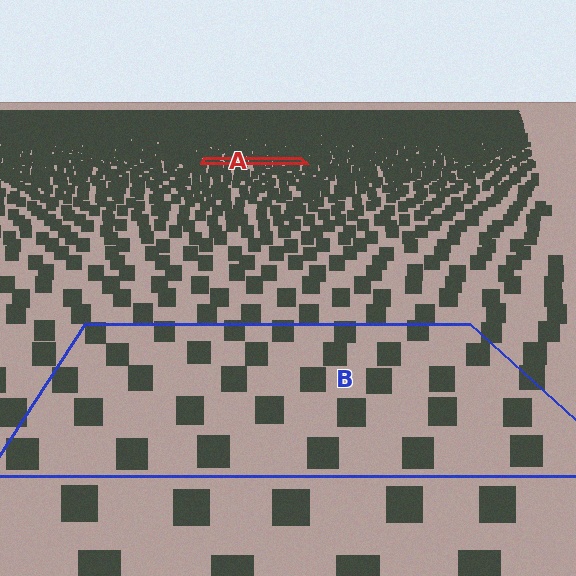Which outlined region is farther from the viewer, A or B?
Region A is farther from the viewer — the texture elements inside it appear smaller and more densely packed.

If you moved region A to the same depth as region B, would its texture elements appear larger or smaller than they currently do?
They would appear larger. At a closer depth, the same texture elements are projected at a bigger on-screen size.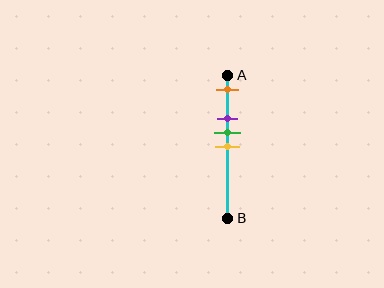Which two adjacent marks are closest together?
The green and yellow marks are the closest adjacent pair.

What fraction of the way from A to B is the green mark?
The green mark is approximately 40% (0.4) of the way from A to B.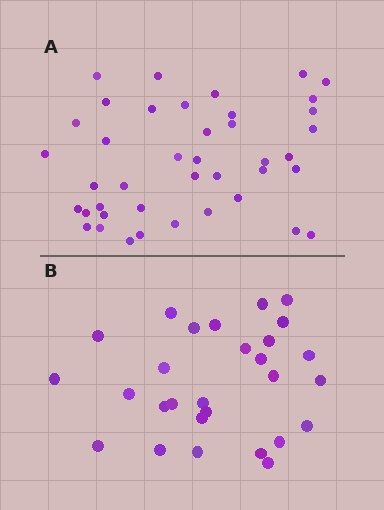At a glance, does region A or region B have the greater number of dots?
Region A (the top region) has more dots.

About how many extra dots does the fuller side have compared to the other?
Region A has approximately 15 more dots than region B.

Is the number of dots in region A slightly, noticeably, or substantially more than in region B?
Region A has substantially more. The ratio is roughly 1.5 to 1.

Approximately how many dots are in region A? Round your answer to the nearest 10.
About 40 dots. (The exact count is 41, which rounds to 40.)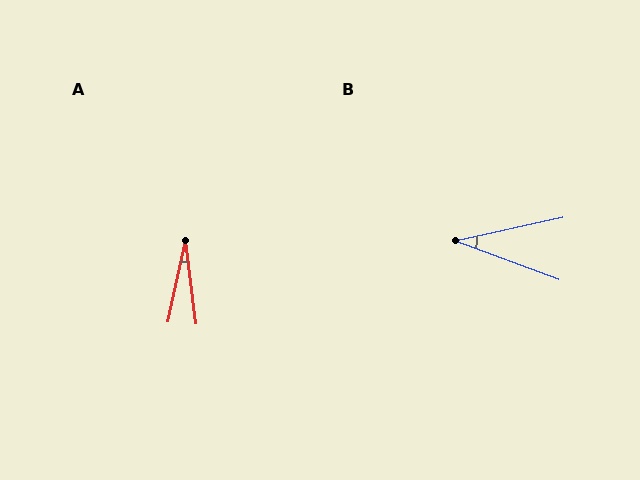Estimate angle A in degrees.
Approximately 19 degrees.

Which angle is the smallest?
A, at approximately 19 degrees.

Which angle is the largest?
B, at approximately 32 degrees.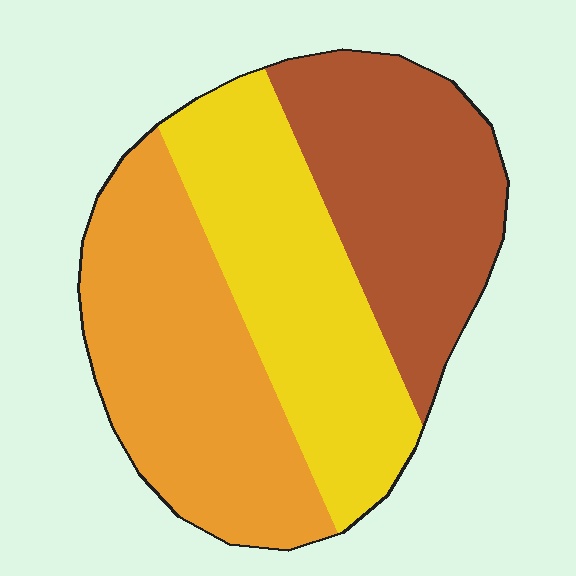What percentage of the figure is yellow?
Yellow covers around 35% of the figure.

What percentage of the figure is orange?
Orange takes up about three eighths (3/8) of the figure.